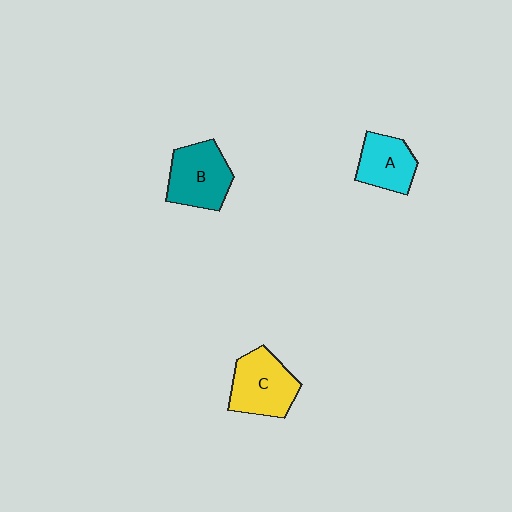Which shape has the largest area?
Shape C (yellow).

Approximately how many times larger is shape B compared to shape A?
Approximately 1.3 times.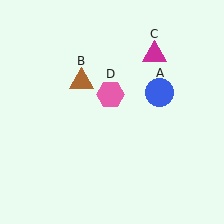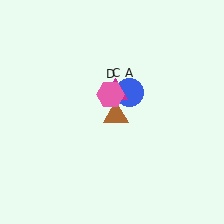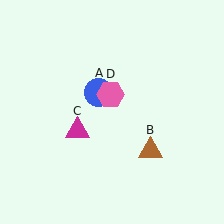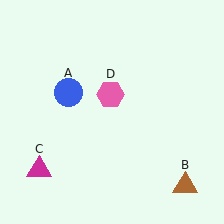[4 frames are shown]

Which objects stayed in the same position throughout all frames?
Pink hexagon (object D) remained stationary.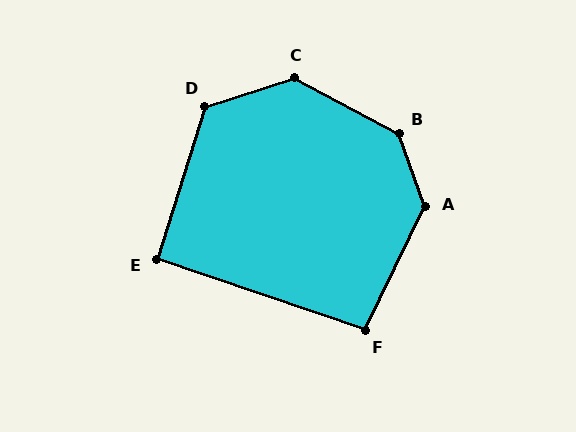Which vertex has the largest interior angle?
B, at approximately 138 degrees.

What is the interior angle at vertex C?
Approximately 135 degrees (obtuse).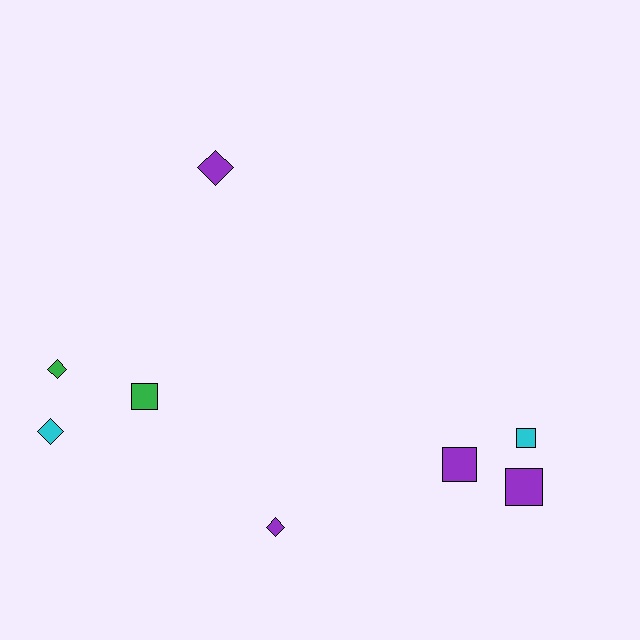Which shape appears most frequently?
Diamond, with 4 objects.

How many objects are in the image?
There are 8 objects.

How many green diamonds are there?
There is 1 green diamond.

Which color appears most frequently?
Purple, with 4 objects.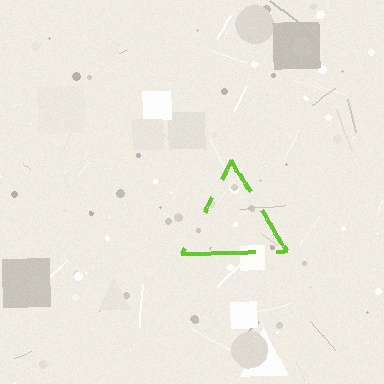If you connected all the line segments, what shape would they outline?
They would outline a triangle.